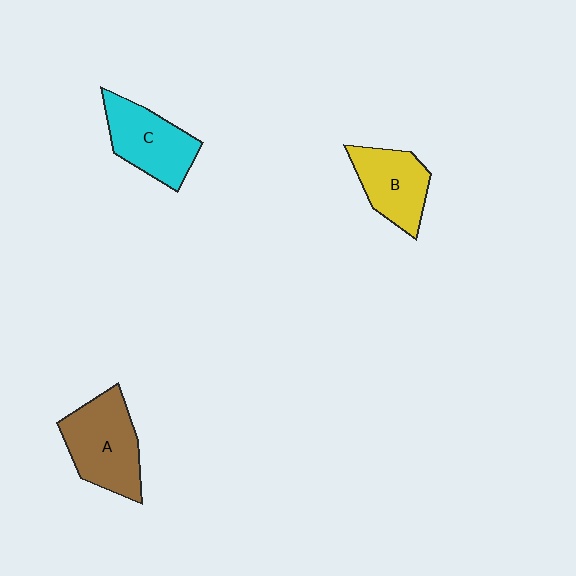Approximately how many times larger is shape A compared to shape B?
Approximately 1.3 times.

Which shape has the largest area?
Shape A (brown).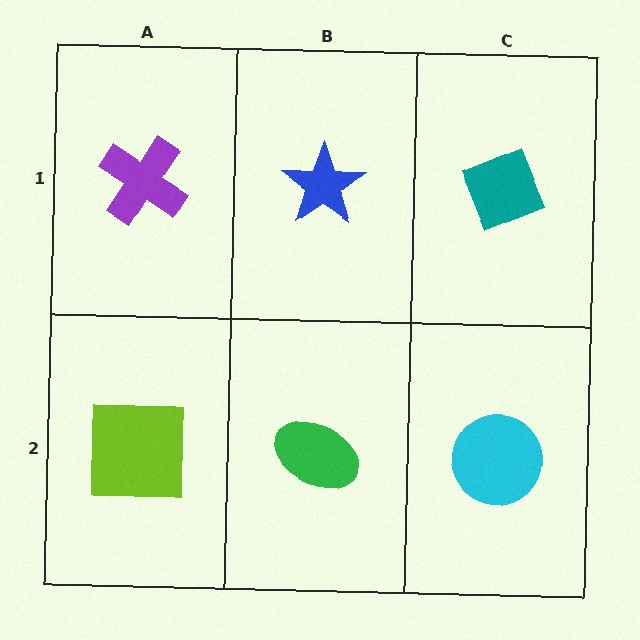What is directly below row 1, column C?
A cyan circle.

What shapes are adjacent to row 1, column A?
A lime square (row 2, column A), a blue star (row 1, column B).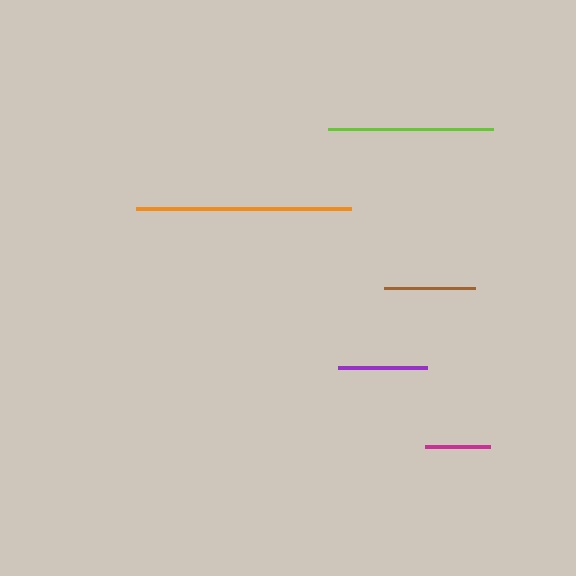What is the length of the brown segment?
The brown segment is approximately 91 pixels long.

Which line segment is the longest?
The orange line is the longest at approximately 215 pixels.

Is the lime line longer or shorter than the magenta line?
The lime line is longer than the magenta line.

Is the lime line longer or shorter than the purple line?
The lime line is longer than the purple line.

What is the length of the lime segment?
The lime segment is approximately 166 pixels long.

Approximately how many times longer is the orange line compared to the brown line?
The orange line is approximately 2.4 times the length of the brown line.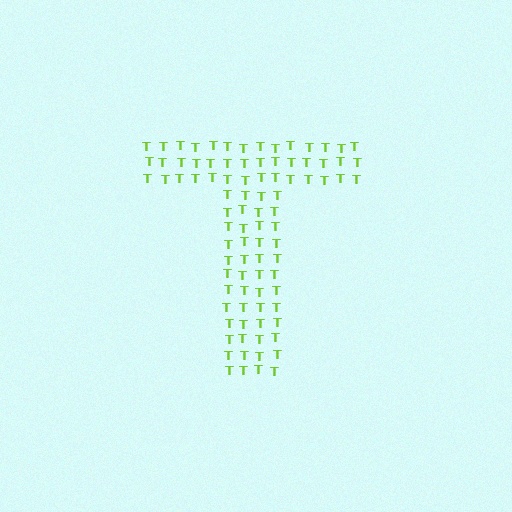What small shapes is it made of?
It is made of small letter T's.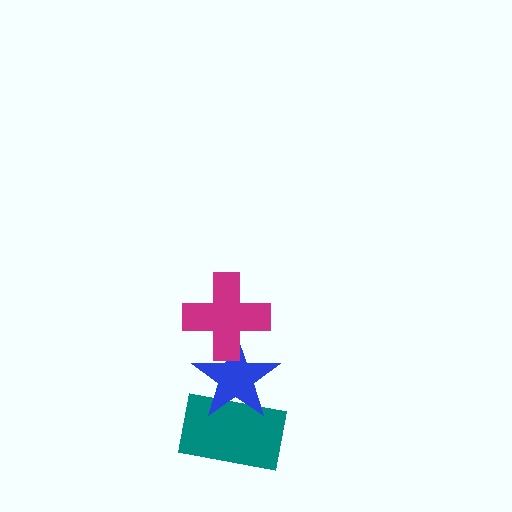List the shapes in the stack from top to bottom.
From top to bottom: the magenta cross, the blue star, the teal rectangle.